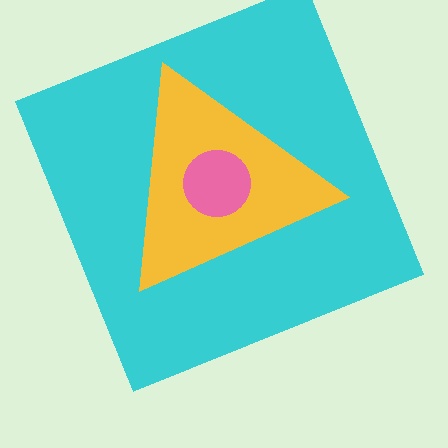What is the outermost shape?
The cyan square.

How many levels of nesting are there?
3.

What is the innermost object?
The pink circle.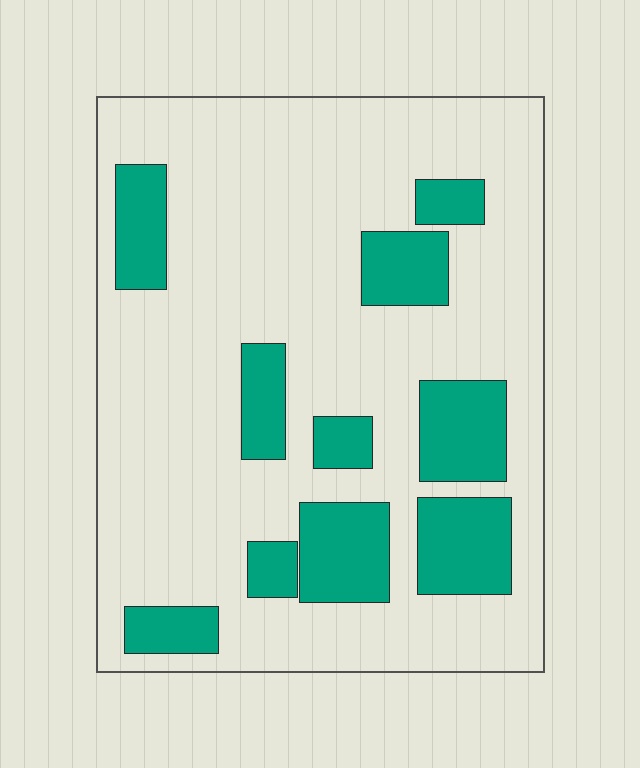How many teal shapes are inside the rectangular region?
10.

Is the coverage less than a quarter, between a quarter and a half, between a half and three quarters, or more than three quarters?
Less than a quarter.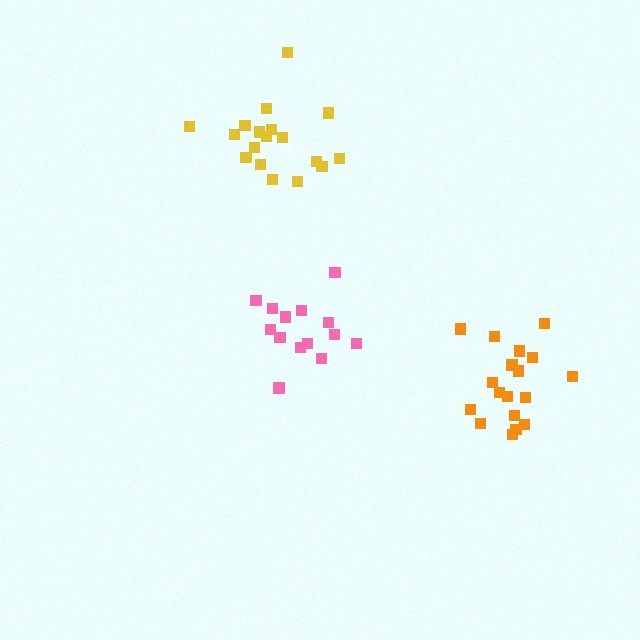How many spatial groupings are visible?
There are 3 spatial groupings.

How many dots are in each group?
Group 1: 14 dots, Group 2: 18 dots, Group 3: 18 dots (50 total).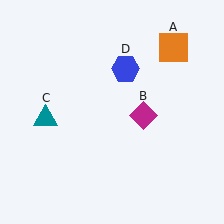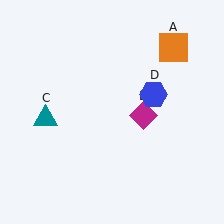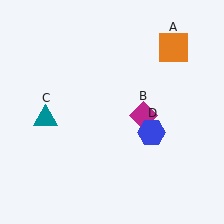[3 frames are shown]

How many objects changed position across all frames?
1 object changed position: blue hexagon (object D).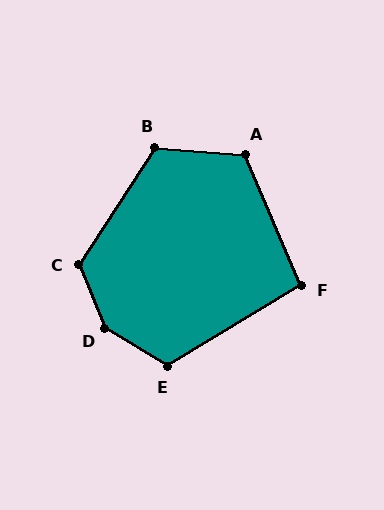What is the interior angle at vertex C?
Approximately 125 degrees (obtuse).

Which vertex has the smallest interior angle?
F, at approximately 98 degrees.